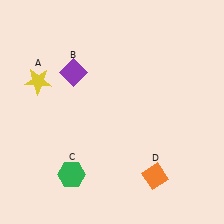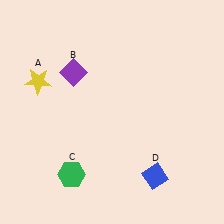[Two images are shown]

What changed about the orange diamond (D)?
In Image 1, D is orange. In Image 2, it changed to blue.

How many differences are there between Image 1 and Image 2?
There is 1 difference between the two images.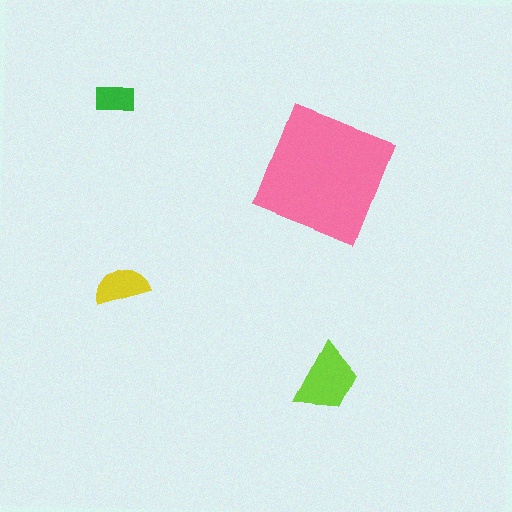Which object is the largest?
The pink square.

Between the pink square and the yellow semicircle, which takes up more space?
The pink square.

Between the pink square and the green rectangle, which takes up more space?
The pink square.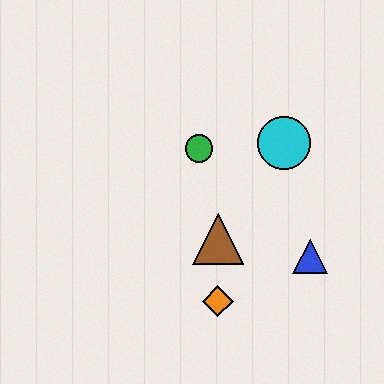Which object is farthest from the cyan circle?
The orange diamond is farthest from the cyan circle.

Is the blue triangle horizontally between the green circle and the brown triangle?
No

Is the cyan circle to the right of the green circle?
Yes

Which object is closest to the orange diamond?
The brown triangle is closest to the orange diamond.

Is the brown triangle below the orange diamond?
No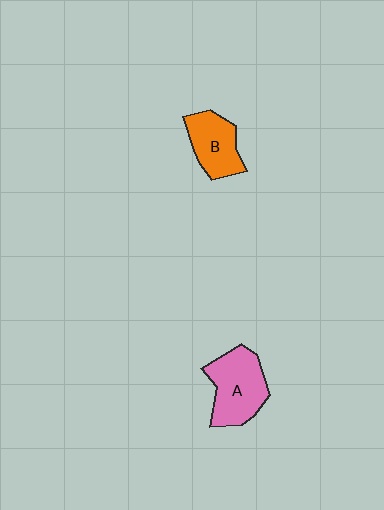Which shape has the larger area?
Shape A (pink).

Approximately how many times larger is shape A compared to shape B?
Approximately 1.3 times.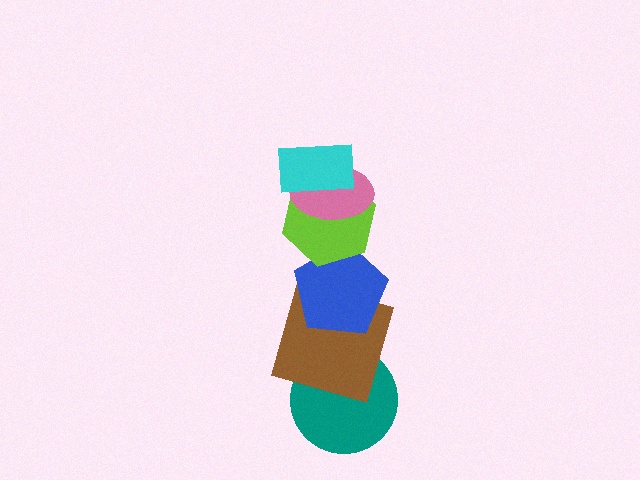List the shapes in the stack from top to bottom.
From top to bottom: the cyan rectangle, the pink ellipse, the lime hexagon, the blue pentagon, the brown square, the teal circle.